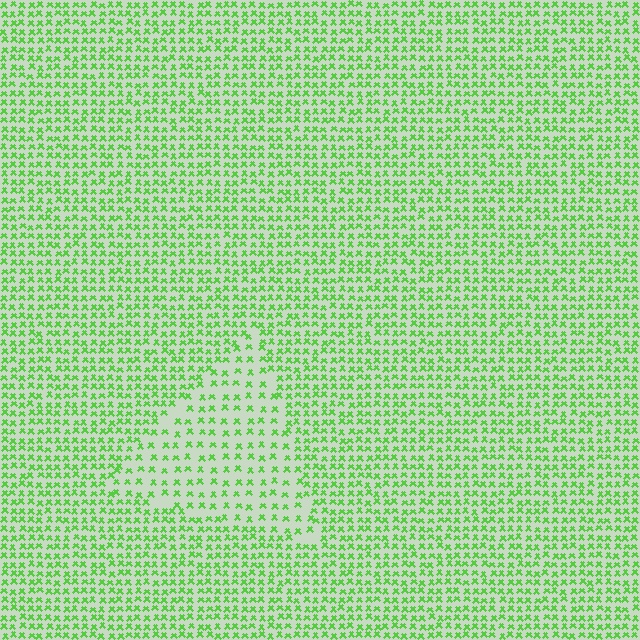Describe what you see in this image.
The image contains small lime elements arranged at two different densities. A triangle-shaped region is visible where the elements are less densely packed than the surrounding area.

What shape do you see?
I see a triangle.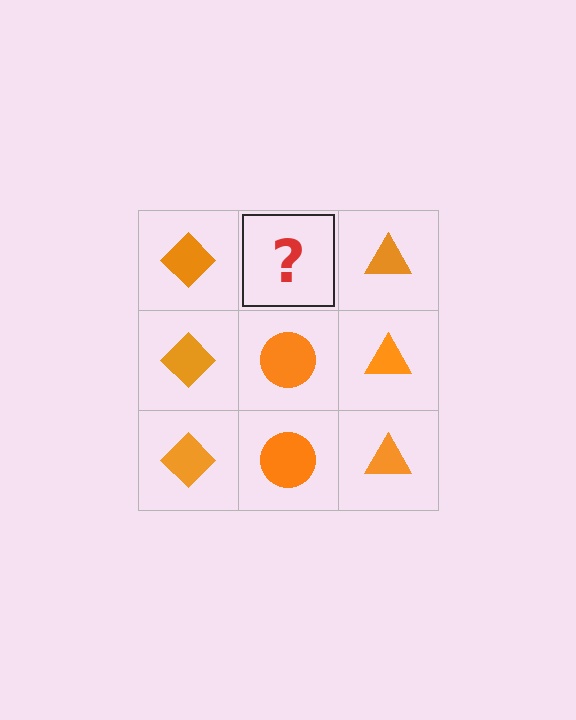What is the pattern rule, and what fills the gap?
The rule is that each column has a consistent shape. The gap should be filled with an orange circle.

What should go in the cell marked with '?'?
The missing cell should contain an orange circle.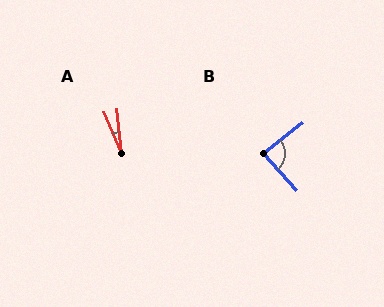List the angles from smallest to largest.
A (16°), B (87°).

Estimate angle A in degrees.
Approximately 16 degrees.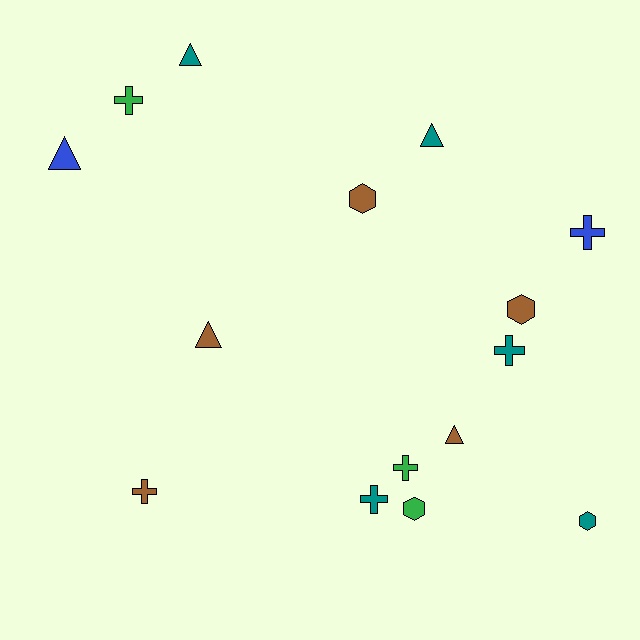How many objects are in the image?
There are 15 objects.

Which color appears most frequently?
Brown, with 5 objects.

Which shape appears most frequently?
Cross, with 6 objects.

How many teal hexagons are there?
There is 1 teal hexagon.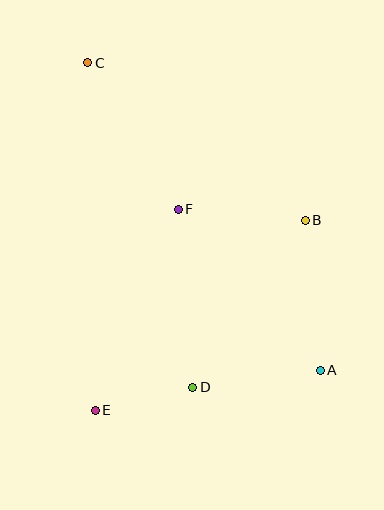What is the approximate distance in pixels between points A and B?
The distance between A and B is approximately 151 pixels.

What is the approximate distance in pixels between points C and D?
The distance between C and D is approximately 341 pixels.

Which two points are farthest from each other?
Points A and C are farthest from each other.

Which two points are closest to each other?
Points D and E are closest to each other.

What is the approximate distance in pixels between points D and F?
The distance between D and F is approximately 178 pixels.